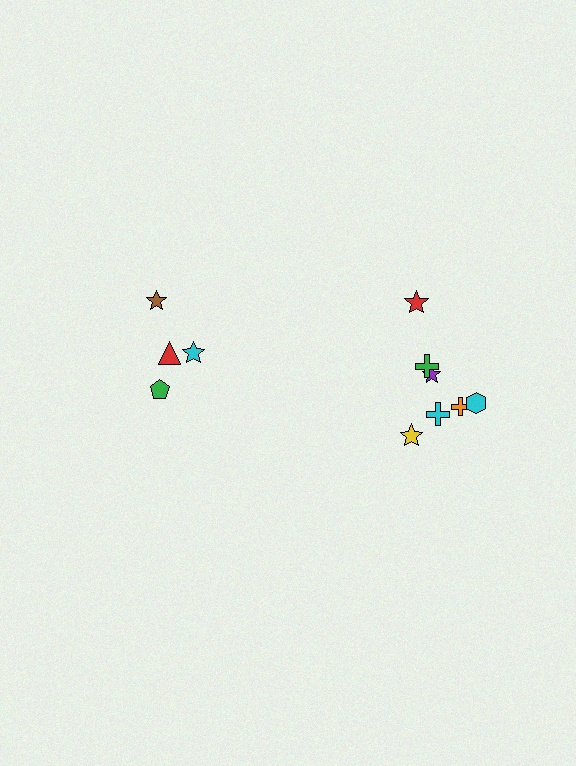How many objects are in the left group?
There are 4 objects.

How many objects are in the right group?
There are 7 objects.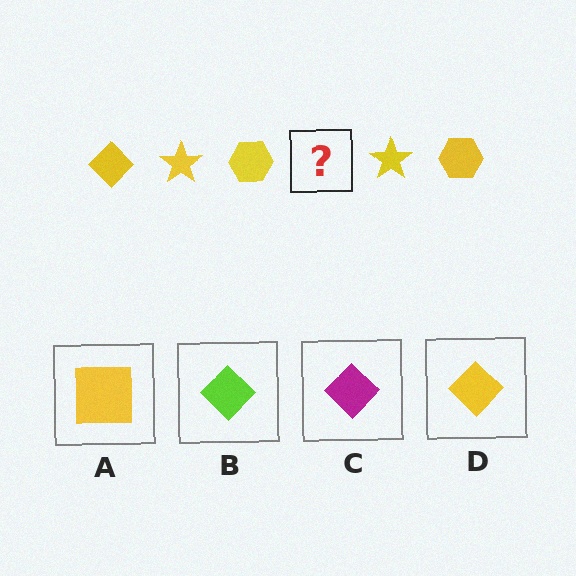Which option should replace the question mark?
Option D.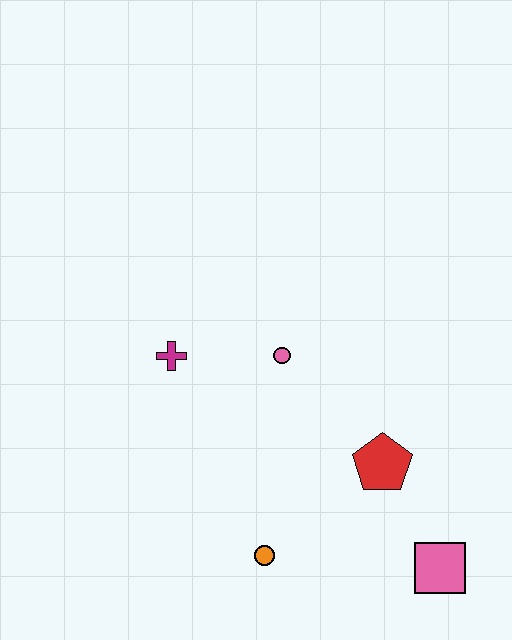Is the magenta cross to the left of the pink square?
Yes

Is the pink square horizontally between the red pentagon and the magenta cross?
No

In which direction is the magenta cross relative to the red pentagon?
The magenta cross is to the left of the red pentagon.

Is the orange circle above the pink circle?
No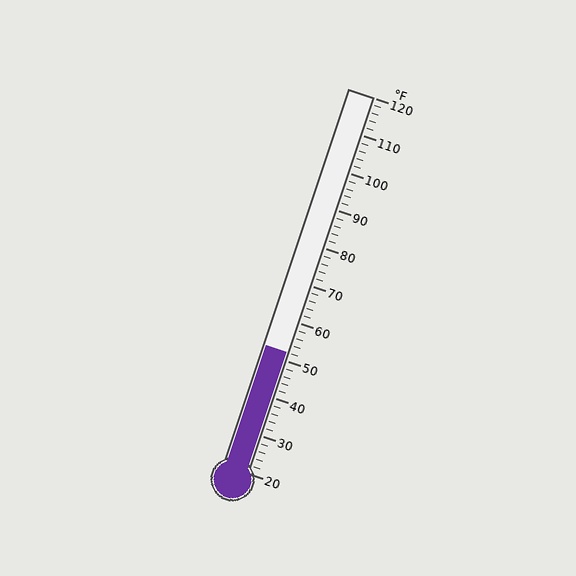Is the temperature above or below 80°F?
The temperature is below 80°F.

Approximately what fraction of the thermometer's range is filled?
The thermometer is filled to approximately 30% of its range.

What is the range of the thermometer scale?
The thermometer scale ranges from 20°F to 120°F.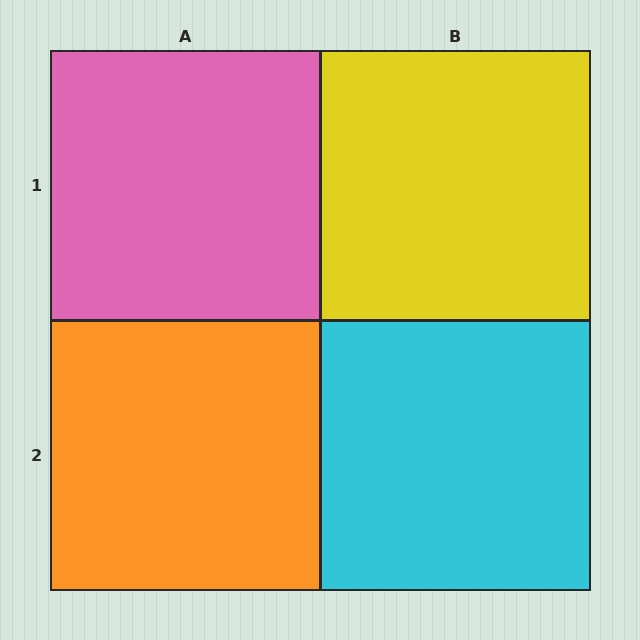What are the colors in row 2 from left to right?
Orange, cyan.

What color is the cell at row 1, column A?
Pink.